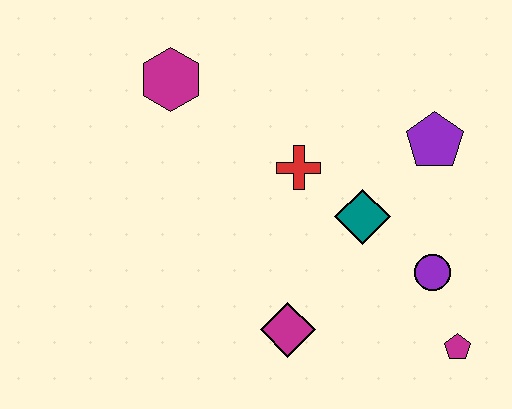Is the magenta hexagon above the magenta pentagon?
Yes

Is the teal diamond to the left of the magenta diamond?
No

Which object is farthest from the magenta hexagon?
The magenta pentagon is farthest from the magenta hexagon.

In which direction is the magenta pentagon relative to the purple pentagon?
The magenta pentagon is below the purple pentagon.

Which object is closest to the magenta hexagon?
The red cross is closest to the magenta hexagon.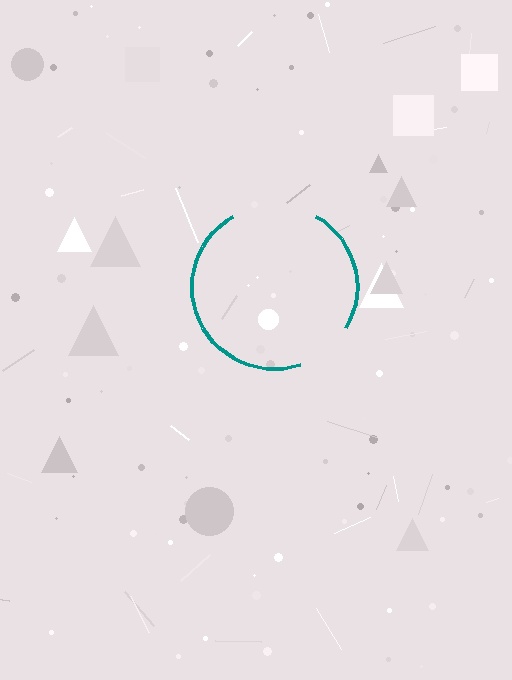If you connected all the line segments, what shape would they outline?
They would outline a circle.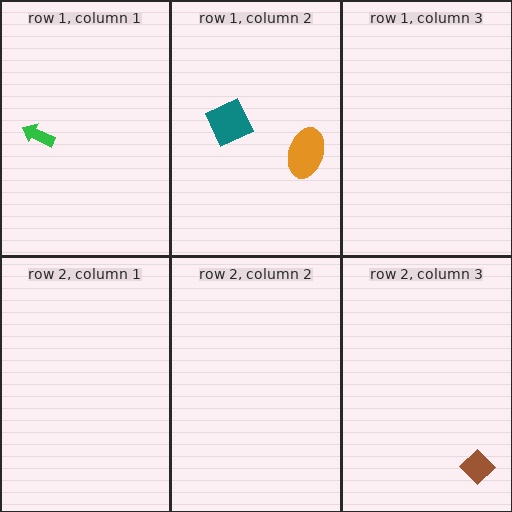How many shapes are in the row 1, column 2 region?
2.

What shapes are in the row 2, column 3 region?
The brown diamond.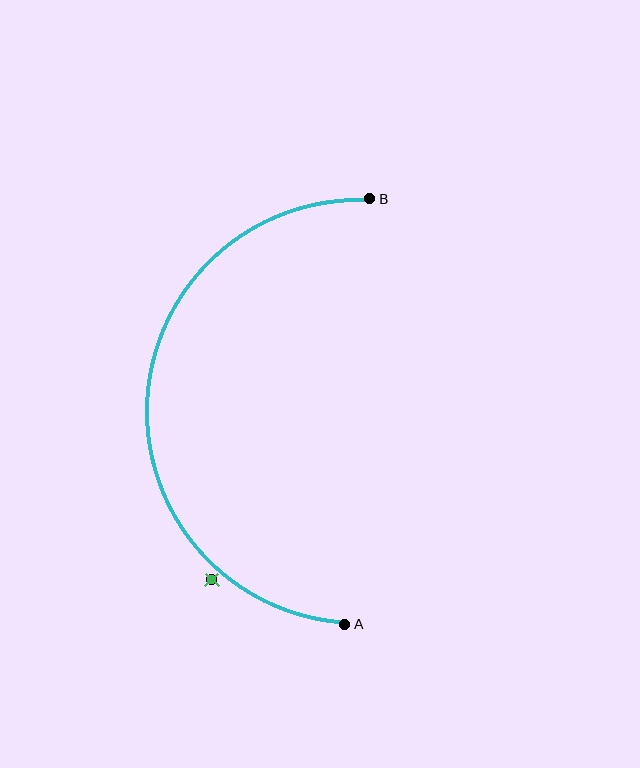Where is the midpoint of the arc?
The arc midpoint is the point on the curve farthest from the straight line joining A and B. It sits to the left of that line.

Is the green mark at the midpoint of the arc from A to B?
No — the green mark does not lie on the arc at all. It sits slightly outside the curve.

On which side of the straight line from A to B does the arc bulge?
The arc bulges to the left of the straight line connecting A and B.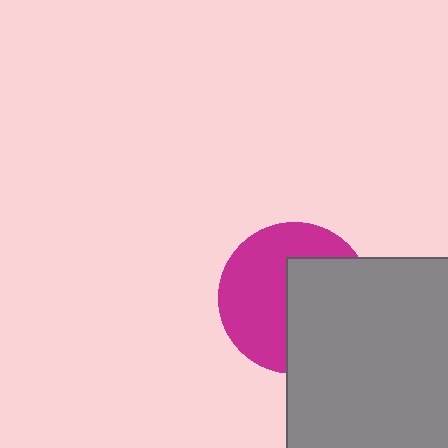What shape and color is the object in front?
The object in front is a gray square.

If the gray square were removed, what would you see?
You would see the complete magenta circle.